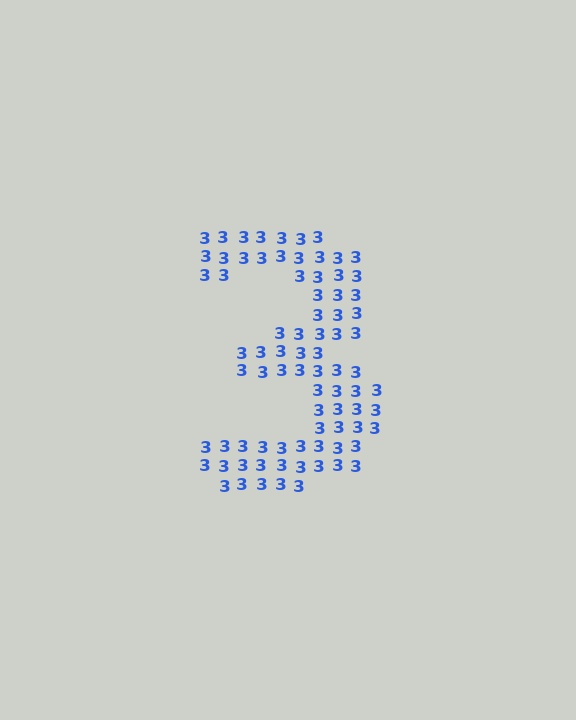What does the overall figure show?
The overall figure shows the digit 3.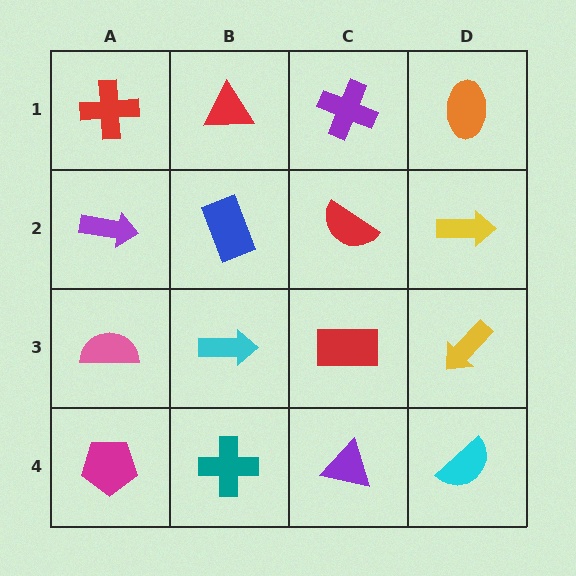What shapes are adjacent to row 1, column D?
A yellow arrow (row 2, column D), a purple cross (row 1, column C).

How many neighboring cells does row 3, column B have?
4.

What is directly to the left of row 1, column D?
A purple cross.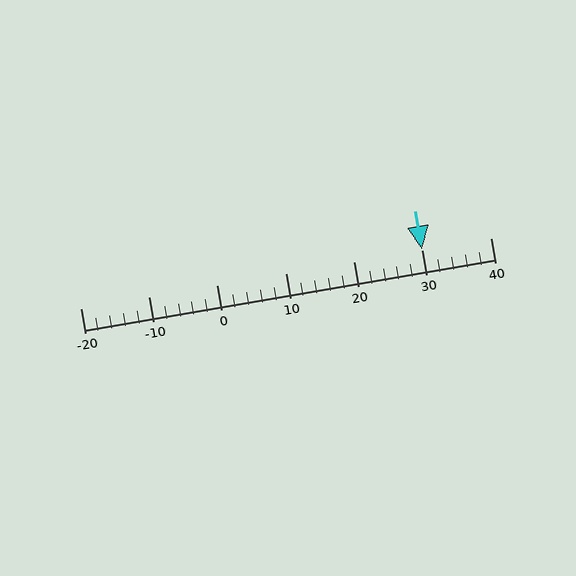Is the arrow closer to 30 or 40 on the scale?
The arrow is closer to 30.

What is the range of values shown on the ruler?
The ruler shows values from -20 to 40.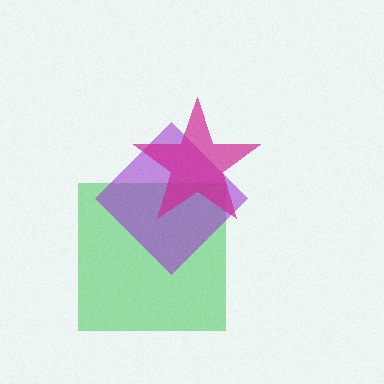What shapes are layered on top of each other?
The layered shapes are: a green square, a purple diamond, a magenta star.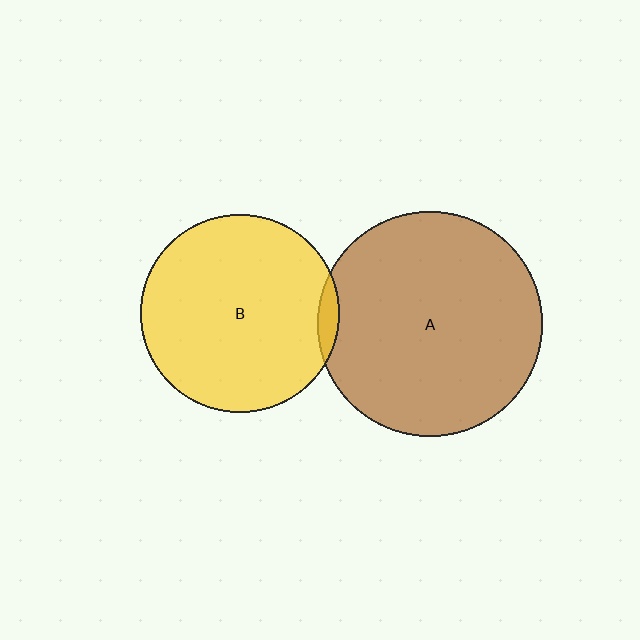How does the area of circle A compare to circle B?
Approximately 1.3 times.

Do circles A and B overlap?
Yes.